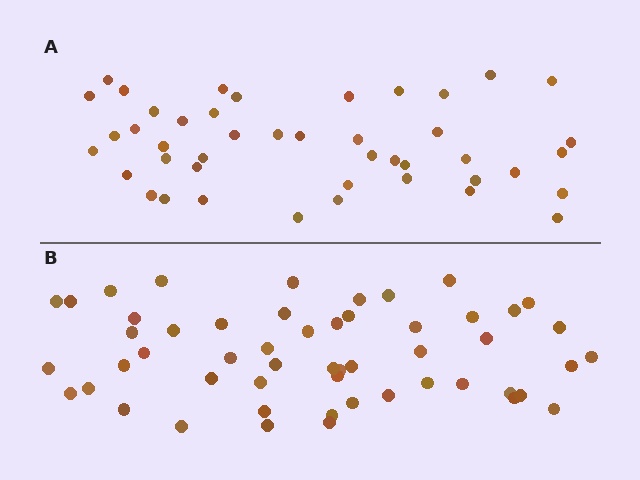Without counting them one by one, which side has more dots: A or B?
Region B (the bottom region) has more dots.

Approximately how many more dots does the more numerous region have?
Region B has roughly 8 or so more dots than region A.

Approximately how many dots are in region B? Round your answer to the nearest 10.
About 50 dots. (The exact count is 53, which rounds to 50.)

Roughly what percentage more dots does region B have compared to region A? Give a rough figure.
About 20% more.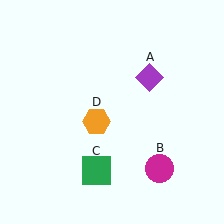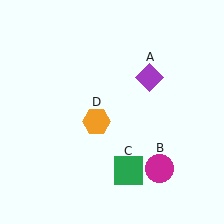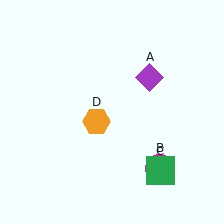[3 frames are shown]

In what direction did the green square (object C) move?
The green square (object C) moved right.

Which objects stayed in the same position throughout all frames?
Purple diamond (object A) and magenta circle (object B) and orange hexagon (object D) remained stationary.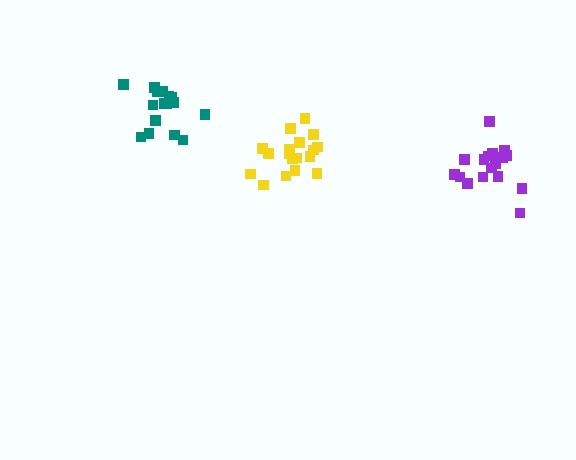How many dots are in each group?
Group 1: 18 dots, Group 2: 17 dots, Group 3: 17 dots (52 total).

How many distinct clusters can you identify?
There are 3 distinct clusters.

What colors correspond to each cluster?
The clusters are colored: yellow, purple, teal.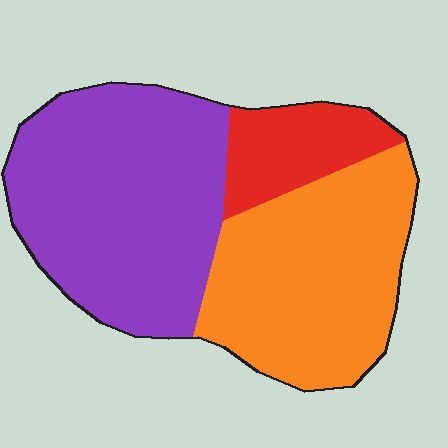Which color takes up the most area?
Purple, at roughly 45%.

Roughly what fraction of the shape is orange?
Orange covers around 40% of the shape.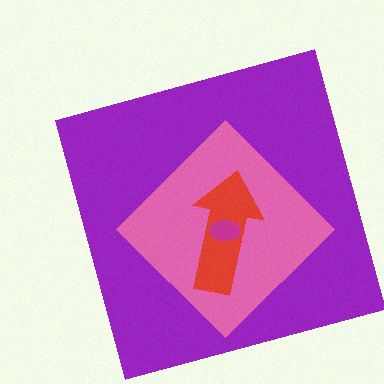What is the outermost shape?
The purple square.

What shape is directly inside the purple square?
The pink diamond.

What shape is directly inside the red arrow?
The magenta ellipse.